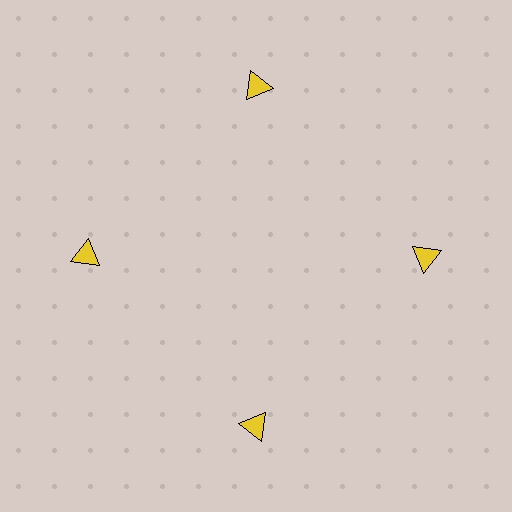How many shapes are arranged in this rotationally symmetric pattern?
There are 4 shapes, arranged in 4 groups of 1.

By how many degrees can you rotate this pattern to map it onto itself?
The pattern maps onto itself every 90 degrees of rotation.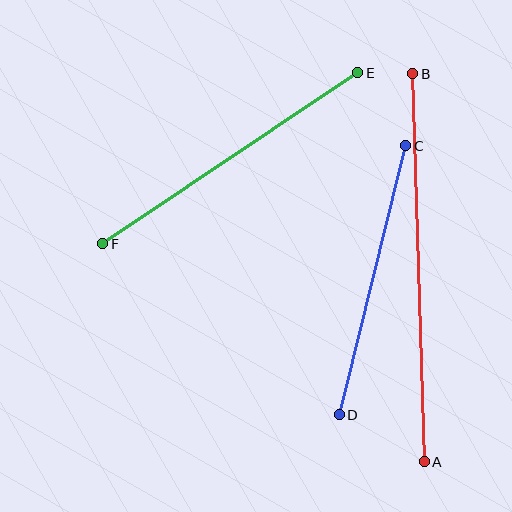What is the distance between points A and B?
The distance is approximately 388 pixels.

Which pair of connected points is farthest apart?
Points A and B are farthest apart.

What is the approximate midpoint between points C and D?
The midpoint is at approximately (372, 280) pixels.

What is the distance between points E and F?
The distance is approximately 307 pixels.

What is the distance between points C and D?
The distance is approximately 277 pixels.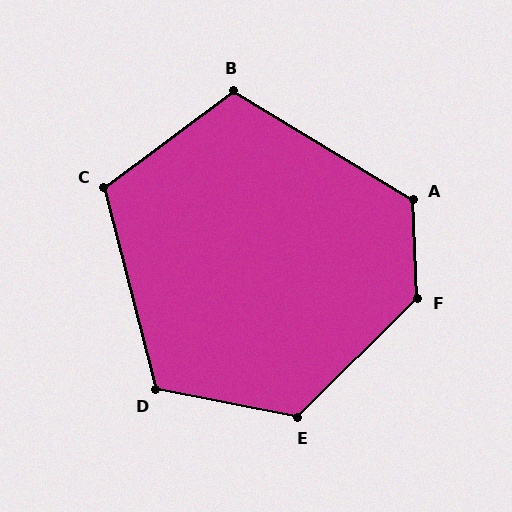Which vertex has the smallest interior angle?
B, at approximately 112 degrees.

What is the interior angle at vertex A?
Approximately 124 degrees (obtuse).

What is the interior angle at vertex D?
Approximately 116 degrees (obtuse).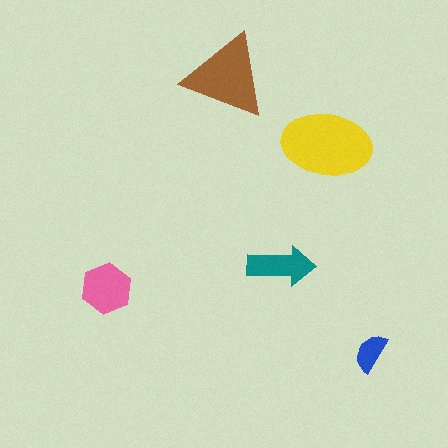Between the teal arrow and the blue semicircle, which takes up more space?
The teal arrow.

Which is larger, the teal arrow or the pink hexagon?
The pink hexagon.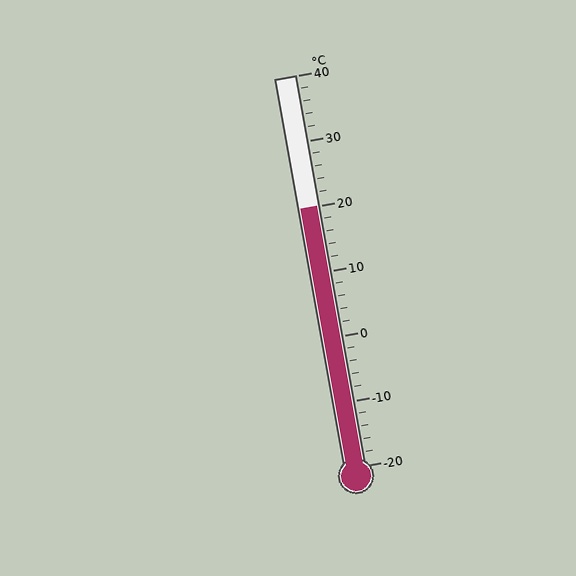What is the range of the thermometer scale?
The thermometer scale ranges from -20°C to 40°C.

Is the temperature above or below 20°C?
The temperature is at 20°C.